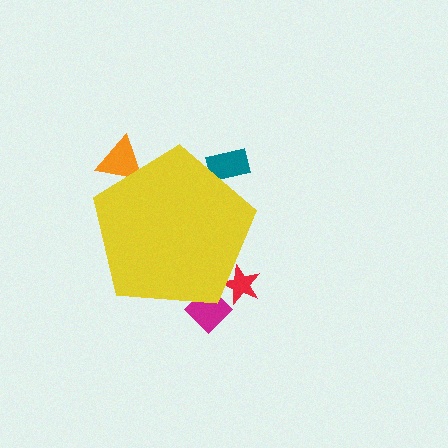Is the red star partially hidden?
Yes, the red star is partially hidden behind the yellow pentagon.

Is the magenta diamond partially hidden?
Yes, the magenta diamond is partially hidden behind the yellow pentagon.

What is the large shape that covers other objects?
A yellow pentagon.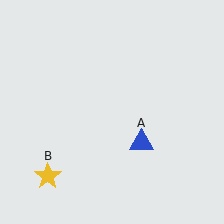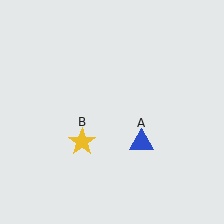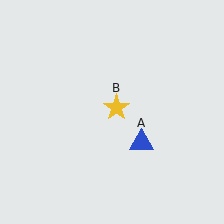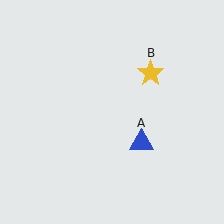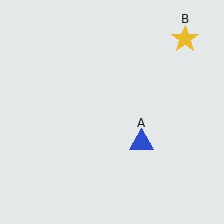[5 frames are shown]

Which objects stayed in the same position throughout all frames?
Blue triangle (object A) remained stationary.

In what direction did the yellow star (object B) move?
The yellow star (object B) moved up and to the right.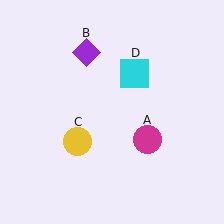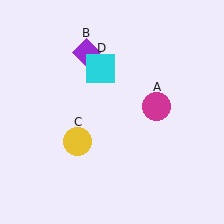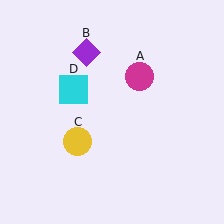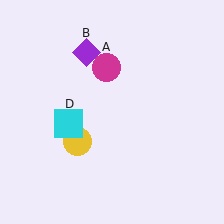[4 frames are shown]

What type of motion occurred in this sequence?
The magenta circle (object A), cyan square (object D) rotated counterclockwise around the center of the scene.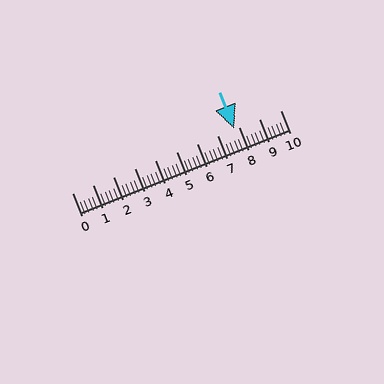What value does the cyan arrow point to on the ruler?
The cyan arrow points to approximately 7.8.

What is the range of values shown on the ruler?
The ruler shows values from 0 to 10.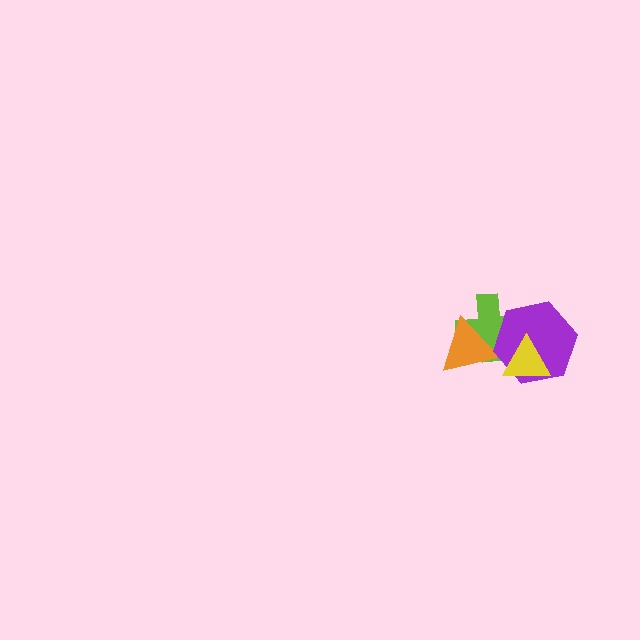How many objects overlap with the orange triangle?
2 objects overlap with the orange triangle.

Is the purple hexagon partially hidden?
Yes, it is partially covered by another shape.